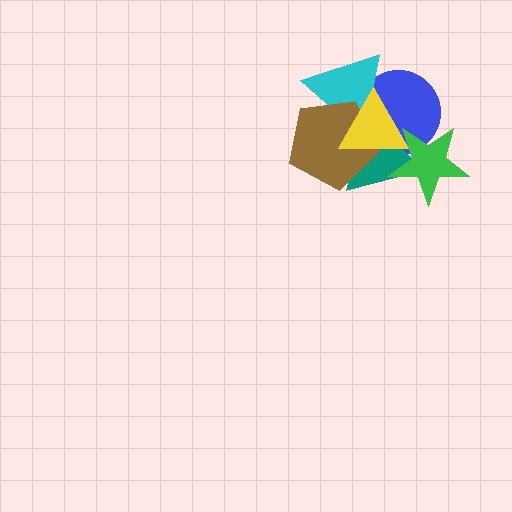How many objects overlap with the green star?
3 objects overlap with the green star.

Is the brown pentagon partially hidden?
Yes, it is partially covered by another shape.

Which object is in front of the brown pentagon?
The yellow triangle is in front of the brown pentagon.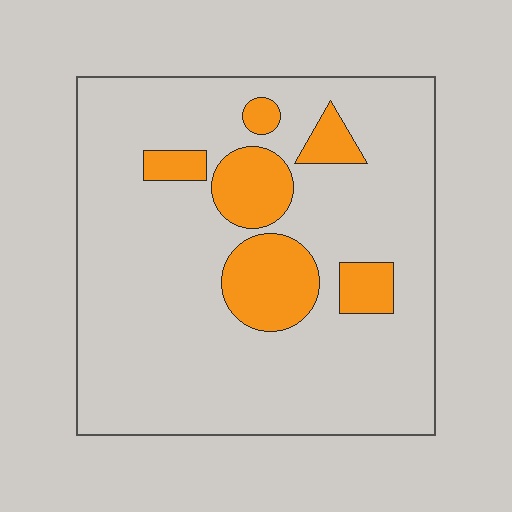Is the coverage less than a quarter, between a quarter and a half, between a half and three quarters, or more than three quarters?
Less than a quarter.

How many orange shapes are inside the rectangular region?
6.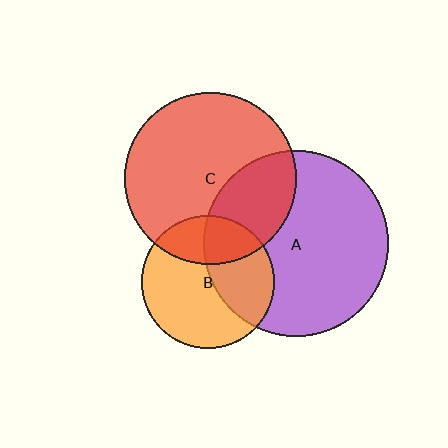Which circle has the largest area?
Circle A (purple).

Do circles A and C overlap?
Yes.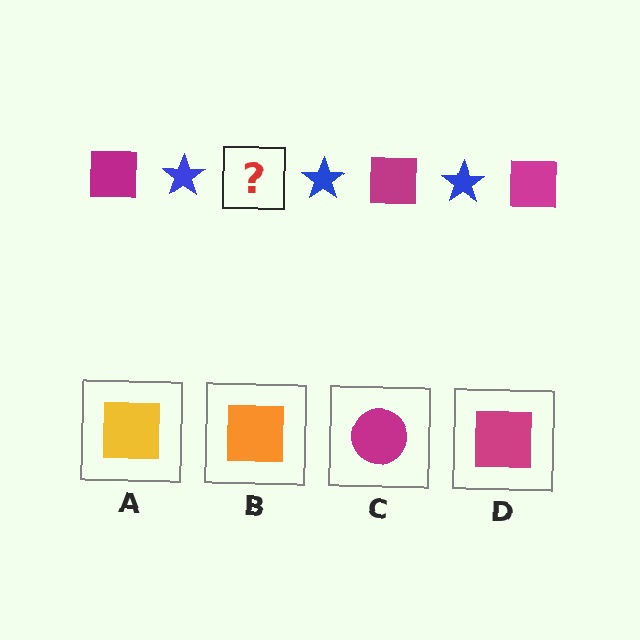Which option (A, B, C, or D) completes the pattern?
D.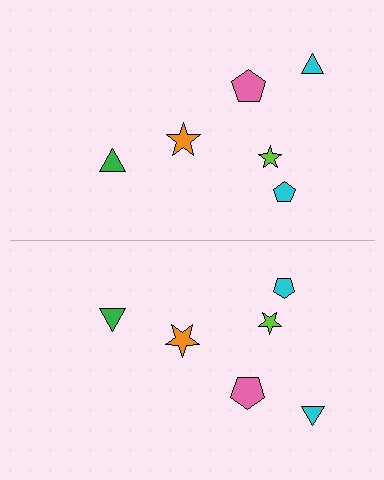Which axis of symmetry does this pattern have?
The pattern has a horizontal axis of symmetry running through the center of the image.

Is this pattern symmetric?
Yes, this pattern has bilateral (reflection) symmetry.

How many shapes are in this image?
There are 12 shapes in this image.